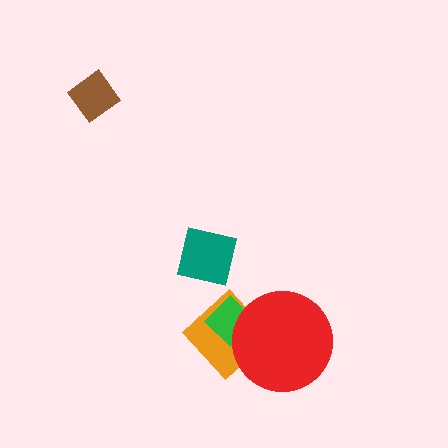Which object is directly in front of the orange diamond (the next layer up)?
The green diamond is directly in front of the orange diamond.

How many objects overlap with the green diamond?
2 objects overlap with the green diamond.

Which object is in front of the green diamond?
The red circle is in front of the green diamond.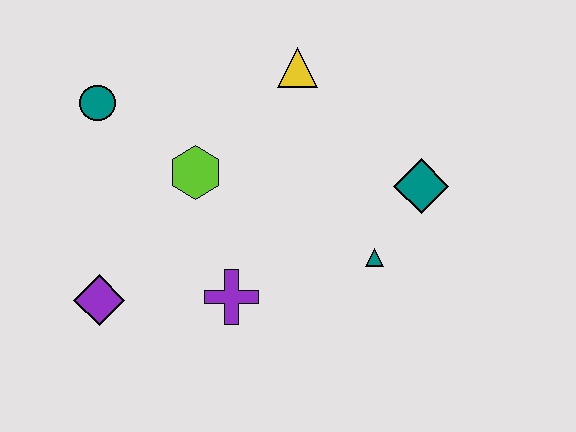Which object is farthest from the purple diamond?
The teal diamond is farthest from the purple diamond.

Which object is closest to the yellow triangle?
The lime hexagon is closest to the yellow triangle.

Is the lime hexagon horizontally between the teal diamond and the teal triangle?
No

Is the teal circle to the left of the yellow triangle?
Yes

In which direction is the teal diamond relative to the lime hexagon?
The teal diamond is to the right of the lime hexagon.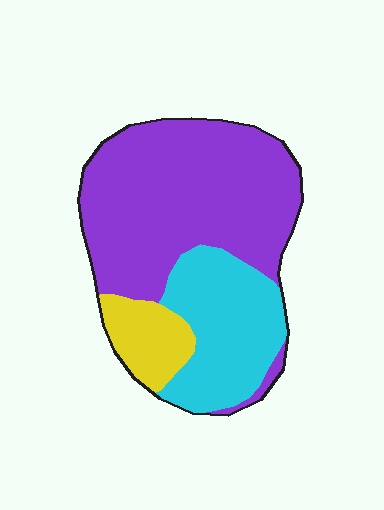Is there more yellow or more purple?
Purple.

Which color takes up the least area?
Yellow, at roughly 10%.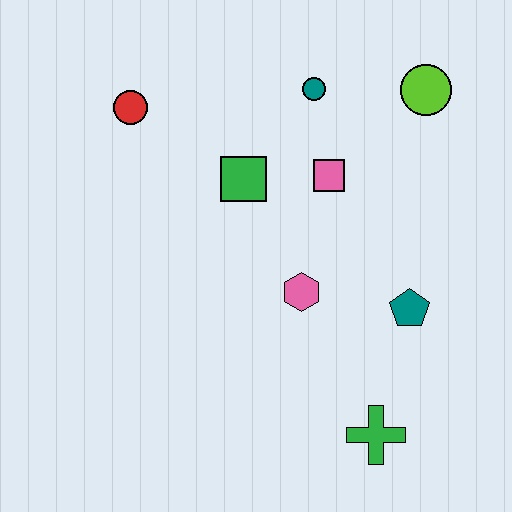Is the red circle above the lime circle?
No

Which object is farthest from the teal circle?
The green cross is farthest from the teal circle.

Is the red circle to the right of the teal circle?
No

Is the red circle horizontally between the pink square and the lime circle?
No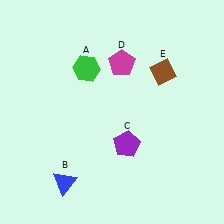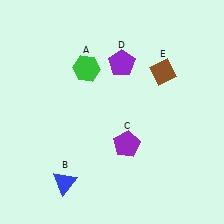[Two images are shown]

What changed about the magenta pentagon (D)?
In Image 1, D is magenta. In Image 2, it changed to purple.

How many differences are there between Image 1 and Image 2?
There is 1 difference between the two images.